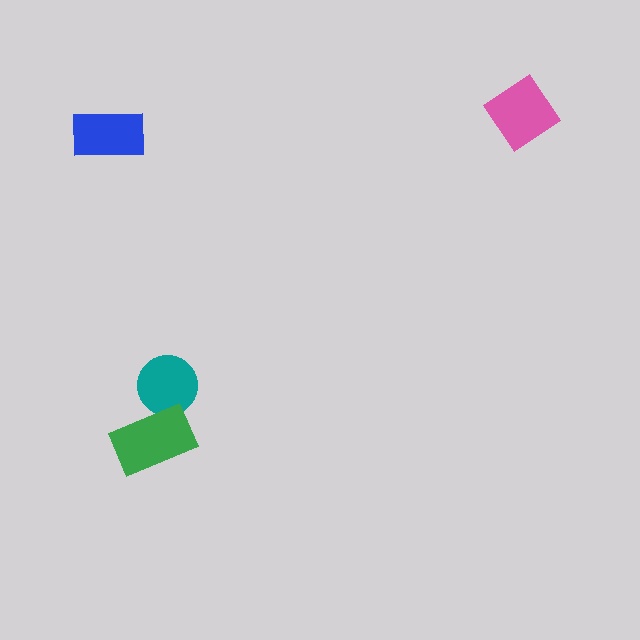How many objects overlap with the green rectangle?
1 object overlaps with the green rectangle.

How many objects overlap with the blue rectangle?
0 objects overlap with the blue rectangle.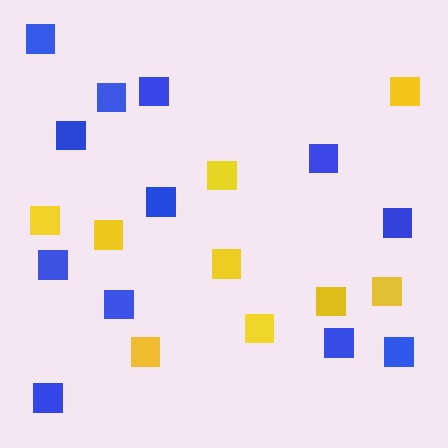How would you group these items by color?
There are 2 groups: one group of blue squares (12) and one group of yellow squares (9).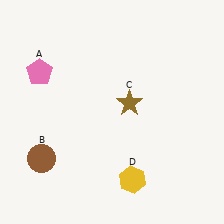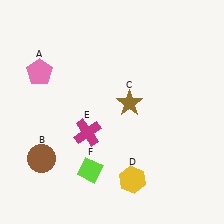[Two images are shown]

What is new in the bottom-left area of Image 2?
A magenta cross (E) was added in the bottom-left area of Image 2.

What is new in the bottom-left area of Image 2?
A lime diamond (F) was added in the bottom-left area of Image 2.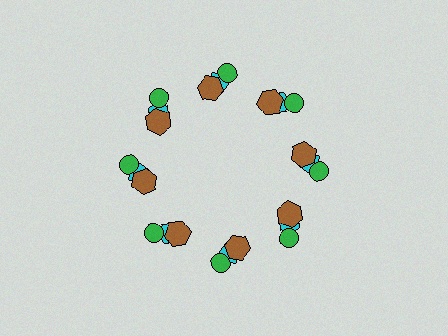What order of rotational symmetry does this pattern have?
This pattern has 8-fold rotational symmetry.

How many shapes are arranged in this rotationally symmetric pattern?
There are 24 shapes, arranged in 8 groups of 3.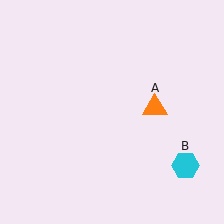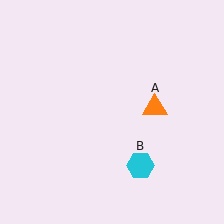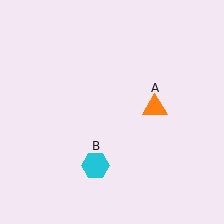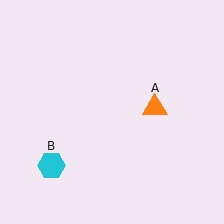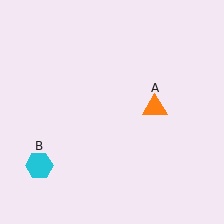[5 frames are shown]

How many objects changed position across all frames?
1 object changed position: cyan hexagon (object B).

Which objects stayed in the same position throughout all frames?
Orange triangle (object A) remained stationary.